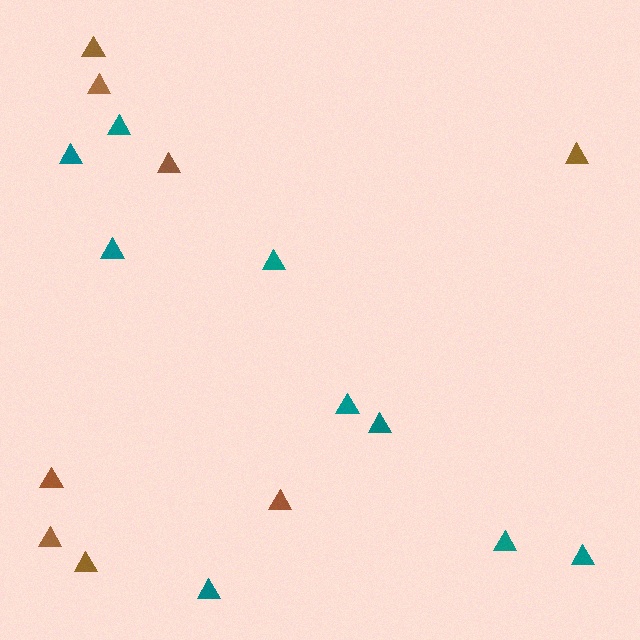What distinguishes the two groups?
There are 2 groups: one group of teal triangles (9) and one group of brown triangles (8).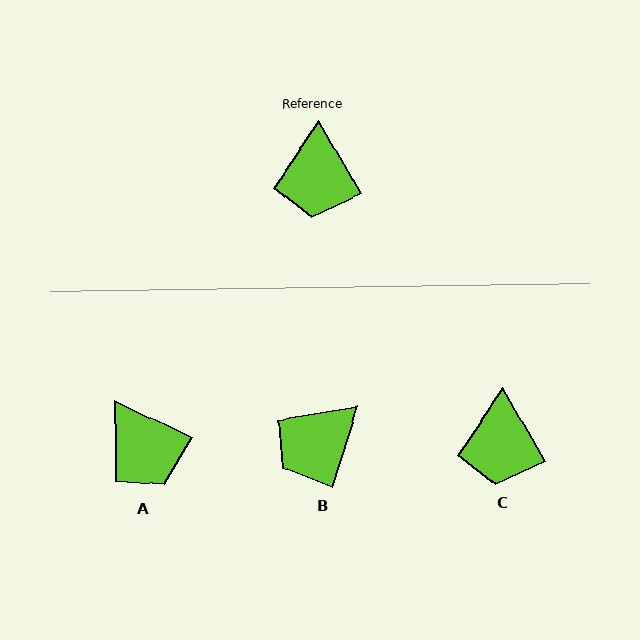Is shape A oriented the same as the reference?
No, it is off by about 34 degrees.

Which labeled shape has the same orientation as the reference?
C.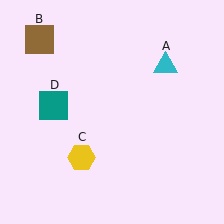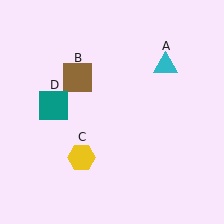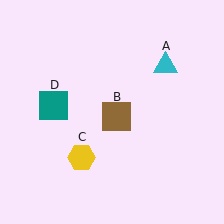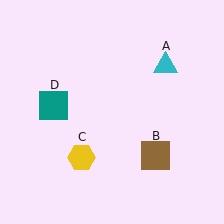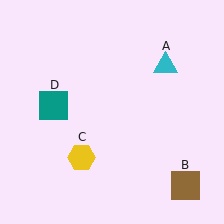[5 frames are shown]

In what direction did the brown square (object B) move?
The brown square (object B) moved down and to the right.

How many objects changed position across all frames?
1 object changed position: brown square (object B).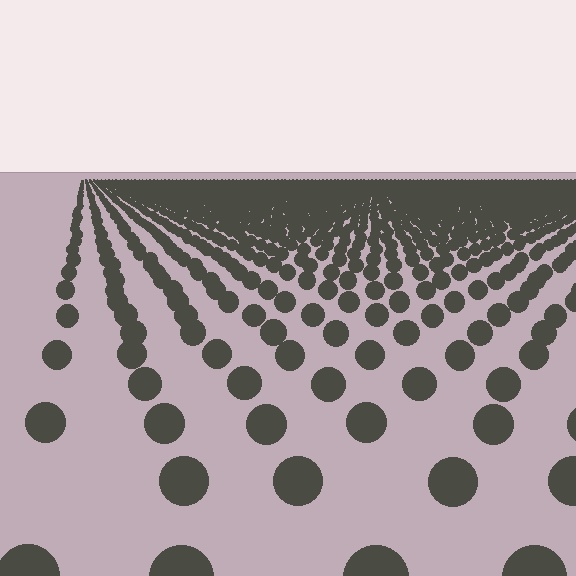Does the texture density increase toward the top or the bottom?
Density increases toward the top.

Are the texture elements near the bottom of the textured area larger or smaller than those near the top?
Larger. Near the bottom, elements are closer to the viewer and appear at a bigger on-screen size.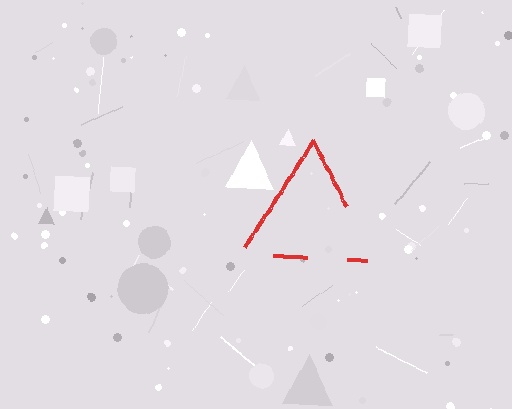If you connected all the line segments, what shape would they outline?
They would outline a triangle.